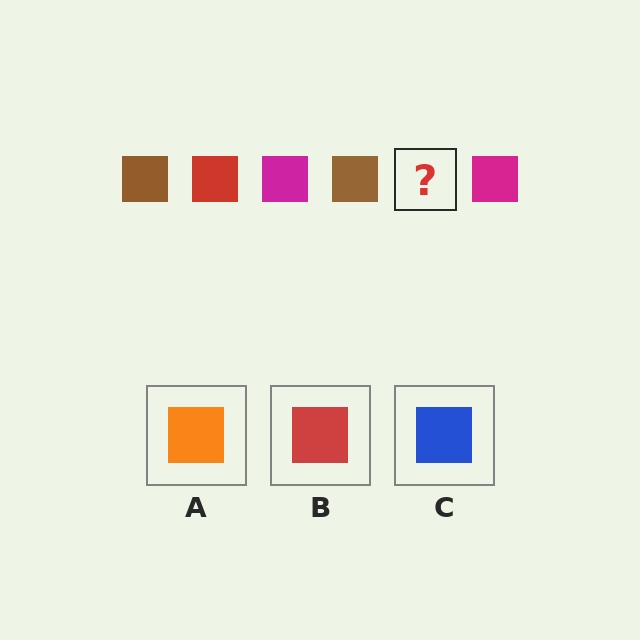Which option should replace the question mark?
Option B.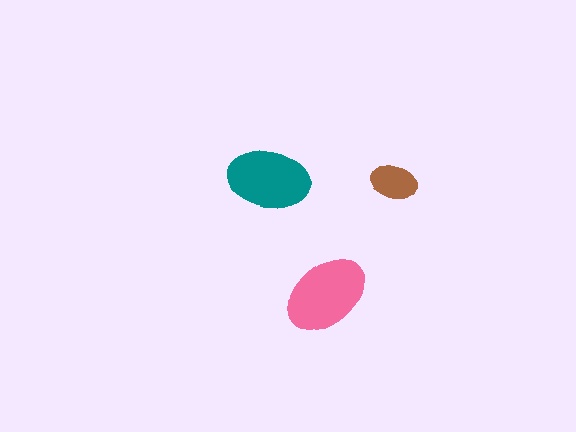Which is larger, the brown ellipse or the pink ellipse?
The pink one.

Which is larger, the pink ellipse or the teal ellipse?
The pink one.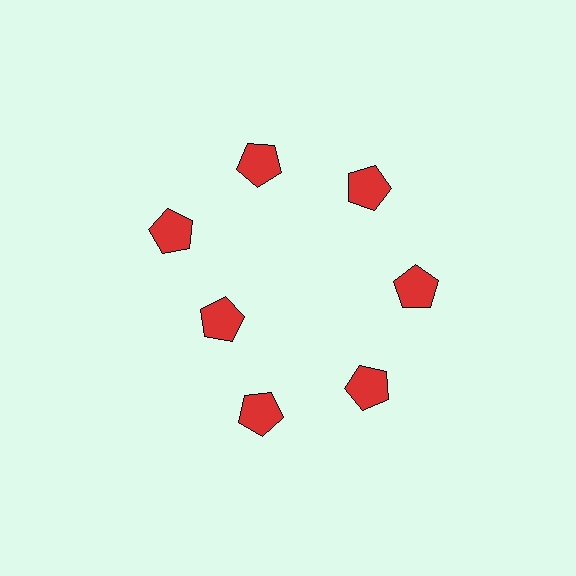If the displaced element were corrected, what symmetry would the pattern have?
It would have 7-fold rotational symmetry — the pattern would map onto itself every 51 degrees.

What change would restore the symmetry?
The symmetry would be restored by moving it outward, back onto the ring so that all 7 pentagons sit at equal angles and equal distance from the center.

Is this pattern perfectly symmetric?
No. The 7 red pentagons are arranged in a ring, but one element near the 8 o'clock position is pulled inward toward the center, breaking the 7-fold rotational symmetry.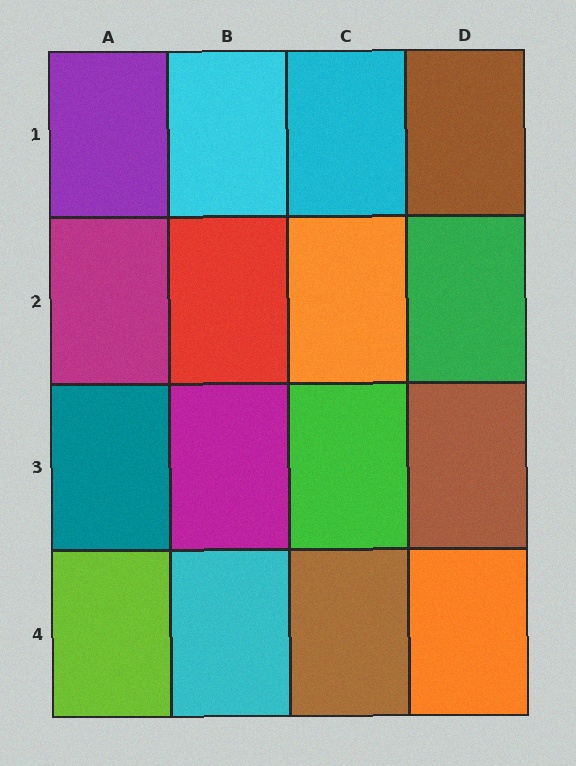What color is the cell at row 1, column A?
Purple.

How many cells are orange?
2 cells are orange.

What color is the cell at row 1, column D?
Brown.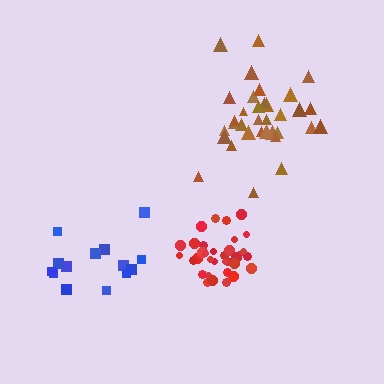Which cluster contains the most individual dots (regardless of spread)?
Red (35).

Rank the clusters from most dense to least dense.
red, brown, blue.